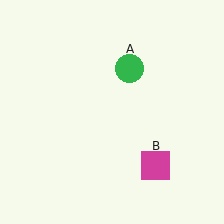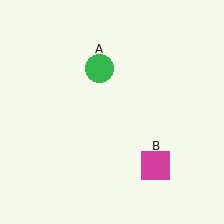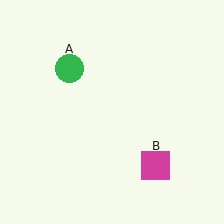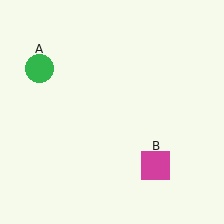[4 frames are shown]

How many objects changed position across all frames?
1 object changed position: green circle (object A).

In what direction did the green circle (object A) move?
The green circle (object A) moved left.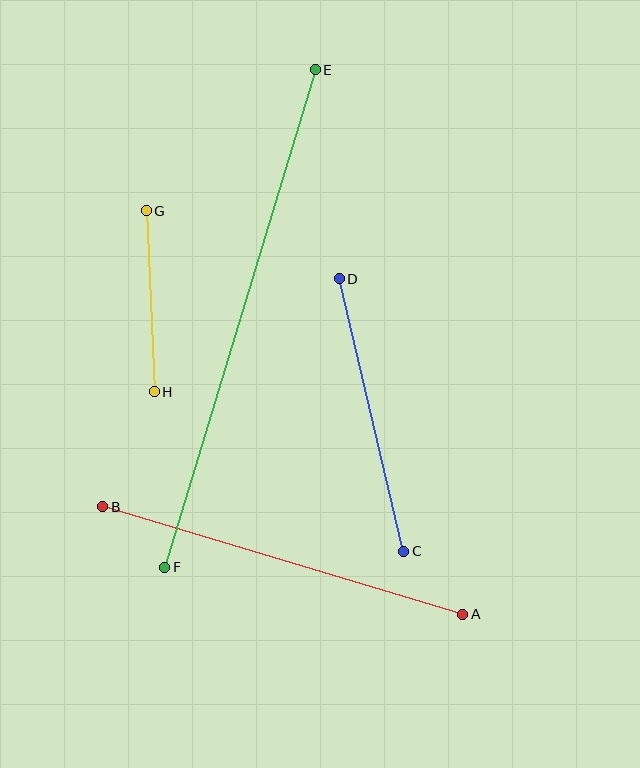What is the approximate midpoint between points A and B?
The midpoint is at approximately (283, 561) pixels.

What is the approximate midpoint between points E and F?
The midpoint is at approximately (240, 319) pixels.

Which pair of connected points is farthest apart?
Points E and F are farthest apart.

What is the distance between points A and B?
The distance is approximately 376 pixels.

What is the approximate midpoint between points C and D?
The midpoint is at approximately (372, 415) pixels.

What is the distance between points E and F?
The distance is approximately 520 pixels.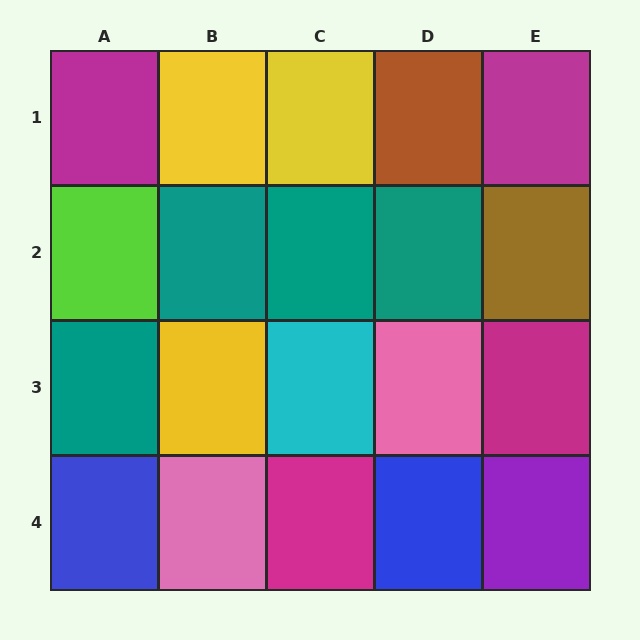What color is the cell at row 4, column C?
Magenta.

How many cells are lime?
1 cell is lime.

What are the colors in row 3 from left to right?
Teal, yellow, cyan, pink, magenta.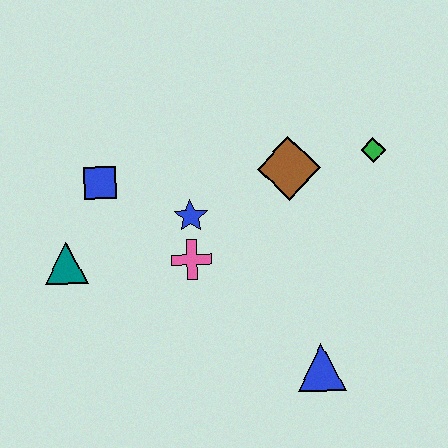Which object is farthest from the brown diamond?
The teal triangle is farthest from the brown diamond.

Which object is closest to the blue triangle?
The pink cross is closest to the blue triangle.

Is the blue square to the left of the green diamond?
Yes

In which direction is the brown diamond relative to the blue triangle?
The brown diamond is above the blue triangle.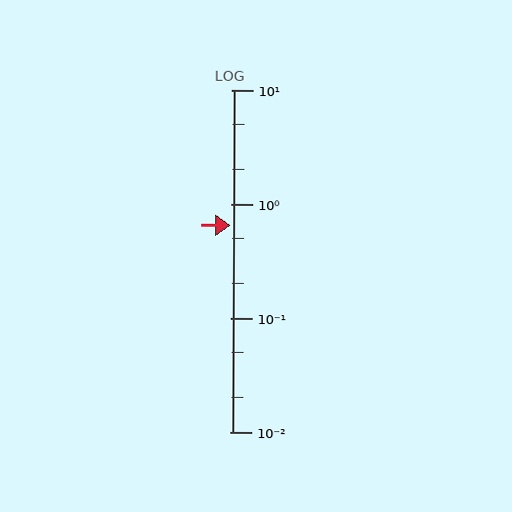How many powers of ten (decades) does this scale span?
The scale spans 3 decades, from 0.01 to 10.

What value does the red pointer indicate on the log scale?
The pointer indicates approximately 0.65.